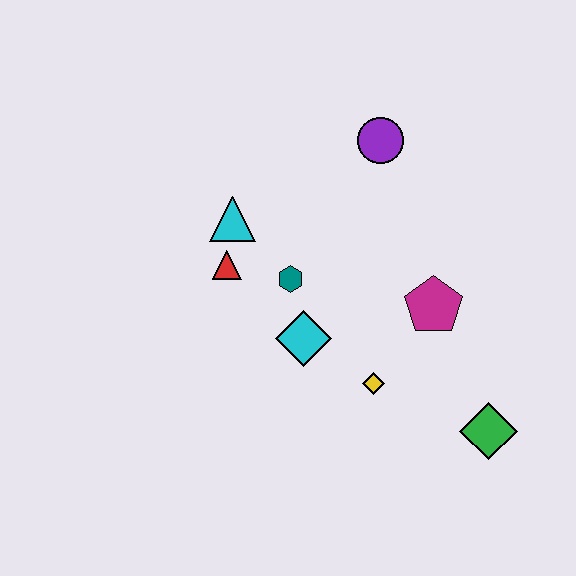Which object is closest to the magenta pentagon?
The yellow diamond is closest to the magenta pentagon.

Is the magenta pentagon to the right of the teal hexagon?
Yes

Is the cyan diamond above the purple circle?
No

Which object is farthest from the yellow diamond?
The purple circle is farthest from the yellow diamond.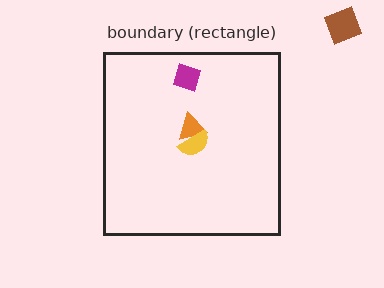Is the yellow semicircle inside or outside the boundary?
Inside.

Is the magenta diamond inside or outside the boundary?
Inside.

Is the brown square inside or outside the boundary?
Outside.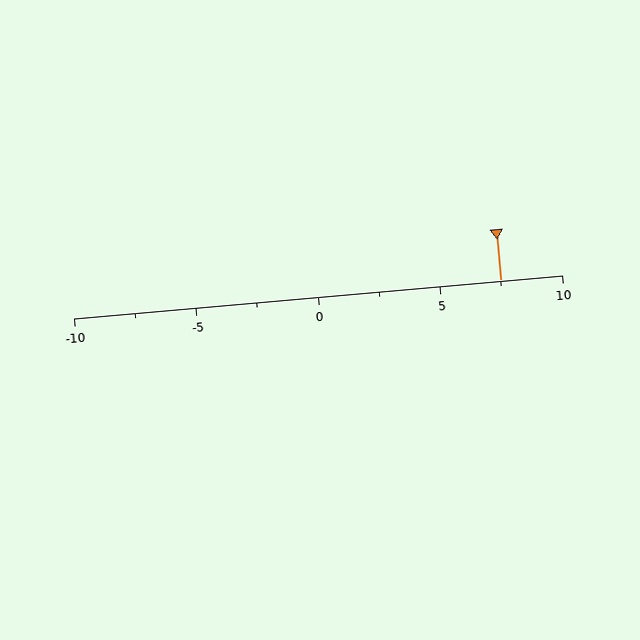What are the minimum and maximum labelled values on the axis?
The axis runs from -10 to 10.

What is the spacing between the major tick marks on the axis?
The major ticks are spaced 5 apart.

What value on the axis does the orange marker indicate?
The marker indicates approximately 7.5.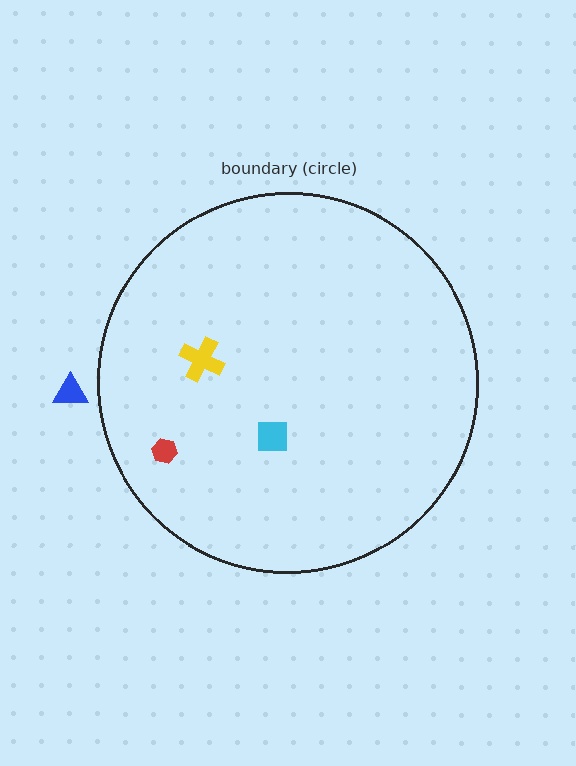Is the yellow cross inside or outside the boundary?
Inside.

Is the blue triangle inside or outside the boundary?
Outside.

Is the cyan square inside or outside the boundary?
Inside.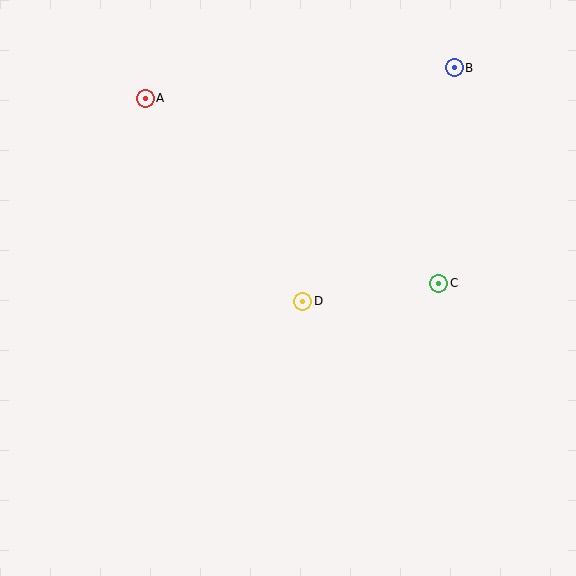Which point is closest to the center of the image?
Point D at (303, 301) is closest to the center.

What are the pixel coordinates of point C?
Point C is at (439, 283).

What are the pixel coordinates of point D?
Point D is at (303, 301).